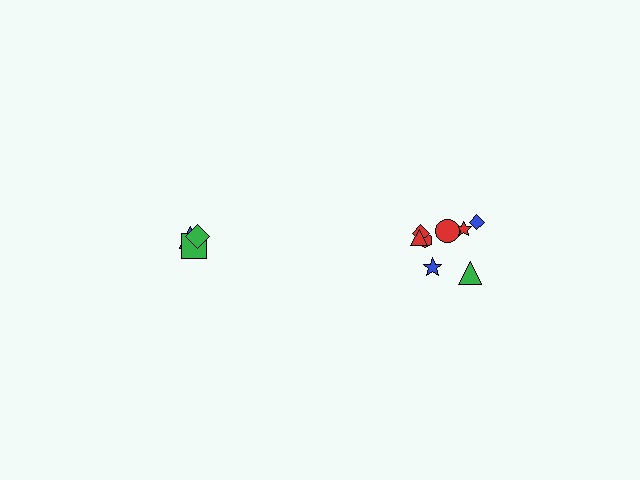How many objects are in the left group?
There are 3 objects.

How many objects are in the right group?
There are 8 objects.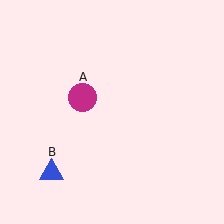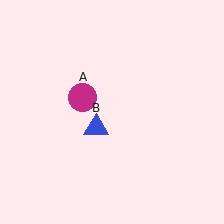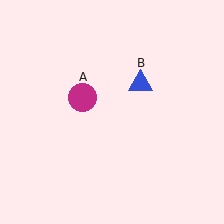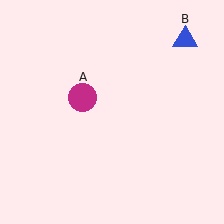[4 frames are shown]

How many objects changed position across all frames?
1 object changed position: blue triangle (object B).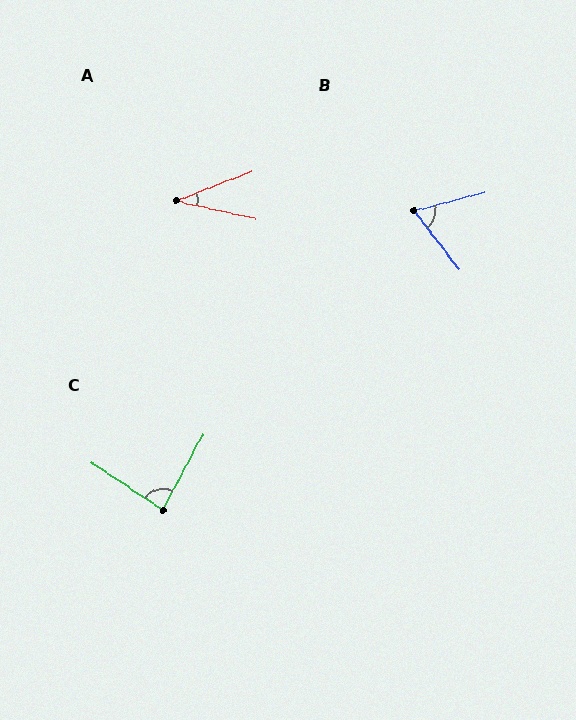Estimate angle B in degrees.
Approximately 67 degrees.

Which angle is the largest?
C, at approximately 84 degrees.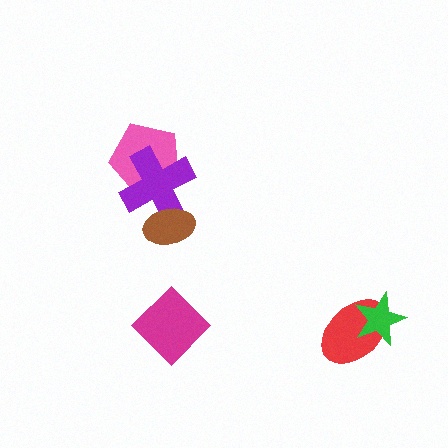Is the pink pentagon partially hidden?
Yes, it is partially covered by another shape.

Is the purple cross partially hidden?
Yes, it is partially covered by another shape.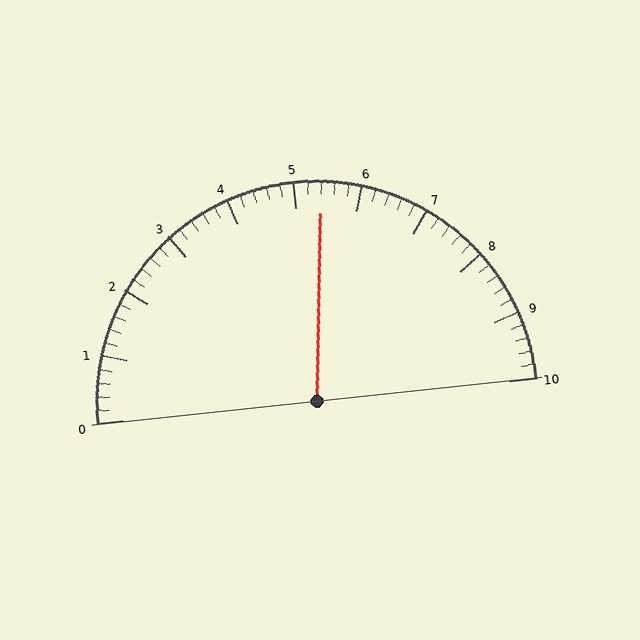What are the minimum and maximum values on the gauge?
The gauge ranges from 0 to 10.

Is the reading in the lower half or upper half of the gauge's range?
The reading is in the upper half of the range (0 to 10).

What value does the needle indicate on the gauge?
The needle indicates approximately 5.4.